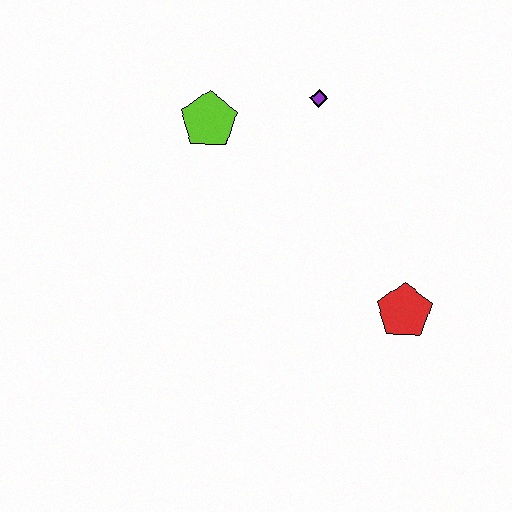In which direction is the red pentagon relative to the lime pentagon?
The red pentagon is to the right of the lime pentagon.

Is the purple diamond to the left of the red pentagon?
Yes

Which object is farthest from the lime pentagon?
The red pentagon is farthest from the lime pentagon.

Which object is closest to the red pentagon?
The purple diamond is closest to the red pentagon.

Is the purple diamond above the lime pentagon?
Yes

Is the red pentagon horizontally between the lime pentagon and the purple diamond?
No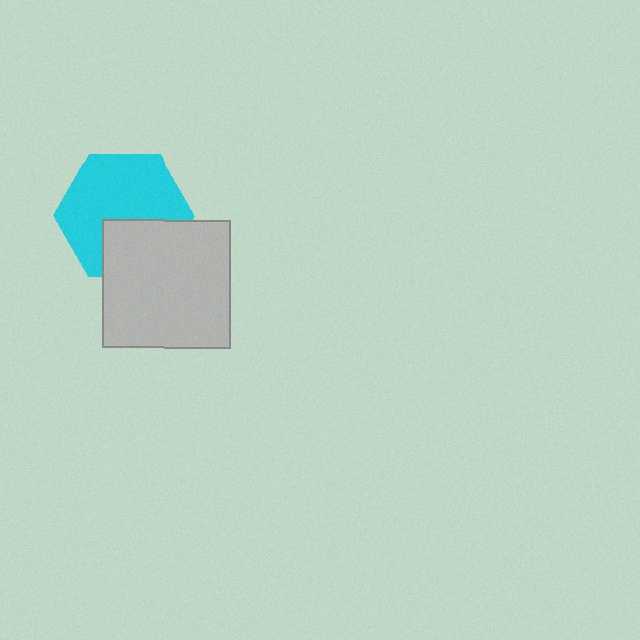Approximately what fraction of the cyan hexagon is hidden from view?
Roughly 33% of the cyan hexagon is hidden behind the light gray square.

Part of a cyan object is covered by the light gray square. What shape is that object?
It is a hexagon.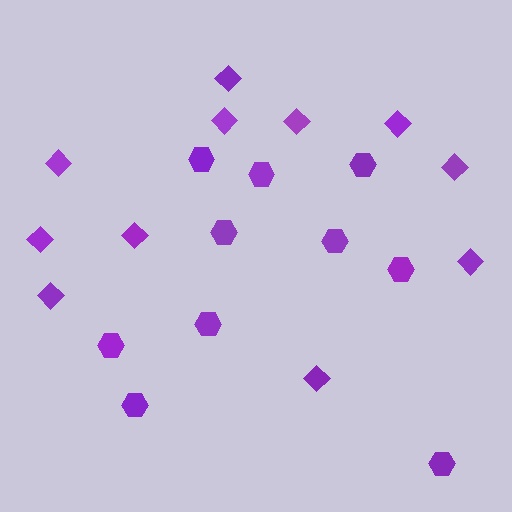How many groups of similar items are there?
There are 2 groups: one group of diamonds (11) and one group of hexagons (10).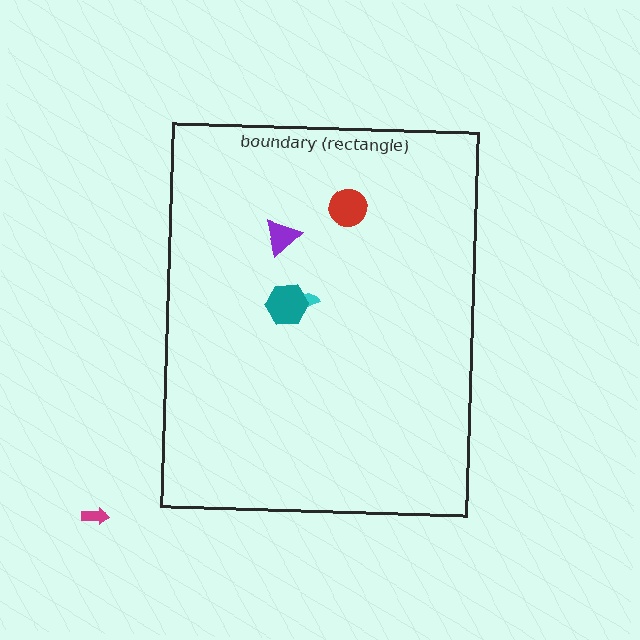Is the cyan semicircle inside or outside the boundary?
Inside.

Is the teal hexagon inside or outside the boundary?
Inside.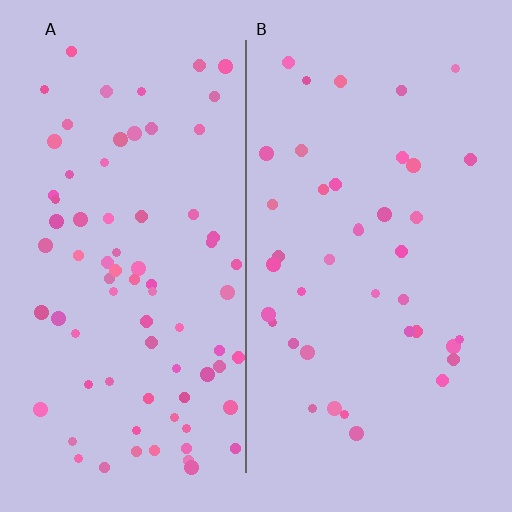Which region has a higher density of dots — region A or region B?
A (the left).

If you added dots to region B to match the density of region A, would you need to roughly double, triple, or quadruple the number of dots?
Approximately double.